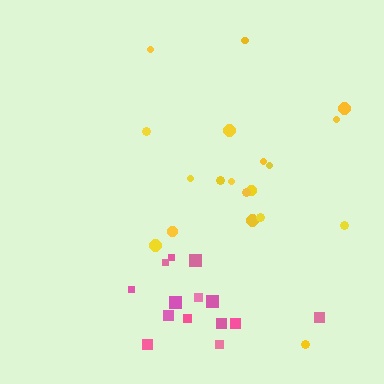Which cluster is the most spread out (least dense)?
Yellow.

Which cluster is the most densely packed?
Pink.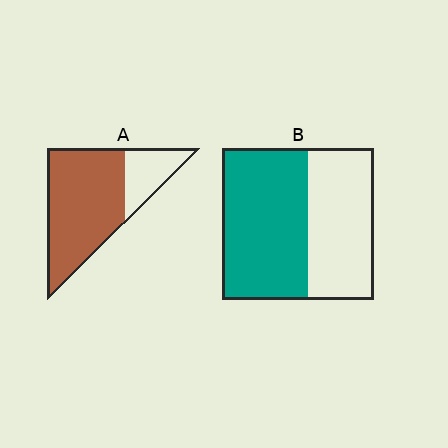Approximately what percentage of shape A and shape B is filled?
A is approximately 75% and B is approximately 55%.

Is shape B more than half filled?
Yes.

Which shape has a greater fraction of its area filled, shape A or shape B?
Shape A.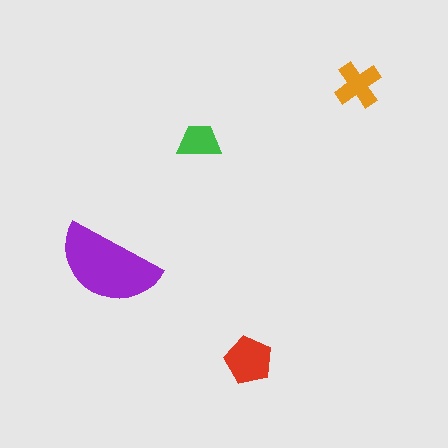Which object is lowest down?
The red pentagon is bottommost.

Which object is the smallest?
The green trapezoid.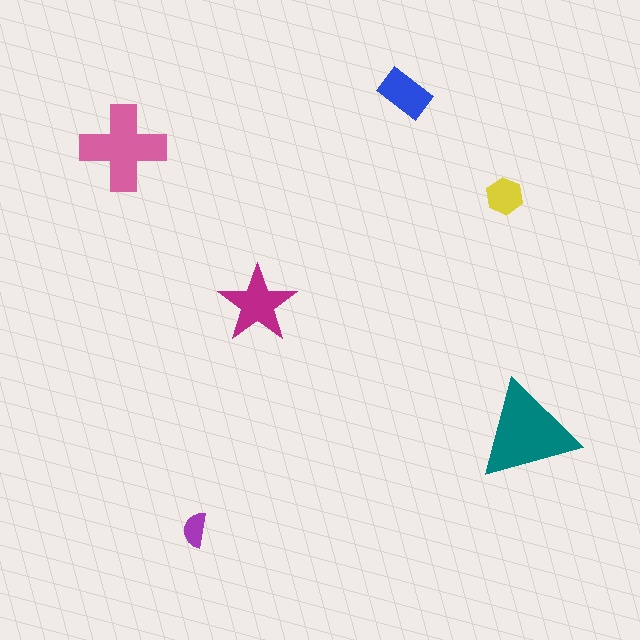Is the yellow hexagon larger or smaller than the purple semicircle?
Larger.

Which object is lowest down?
The purple semicircle is bottommost.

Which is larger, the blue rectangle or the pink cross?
The pink cross.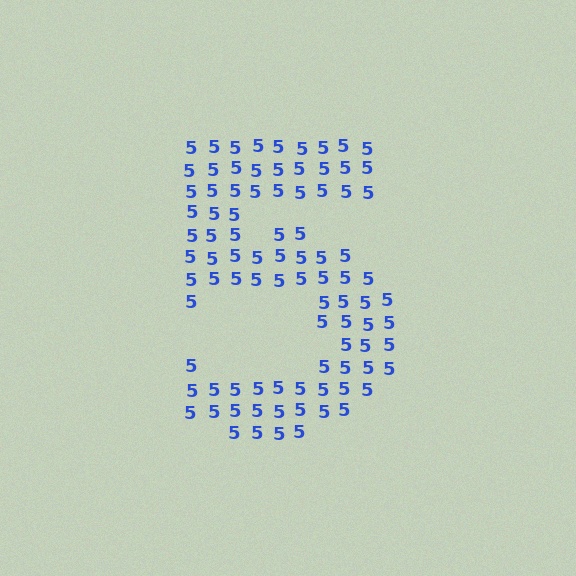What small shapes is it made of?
It is made of small digit 5's.